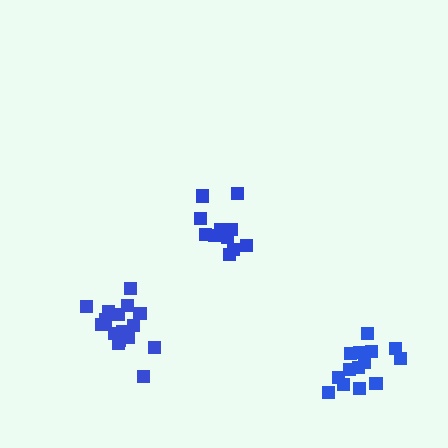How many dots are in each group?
Group 1: 12 dots, Group 2: 16 dots, Group 3: 14 dots (42 total).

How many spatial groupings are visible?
There are 3 spatial groupings.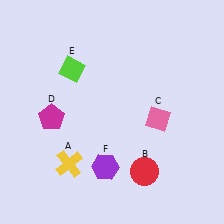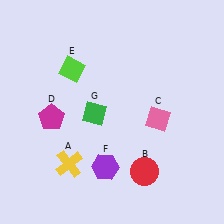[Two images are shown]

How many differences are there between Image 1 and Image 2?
There is 1 difference between the two images.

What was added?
A green diamond (G) was added in Image 2.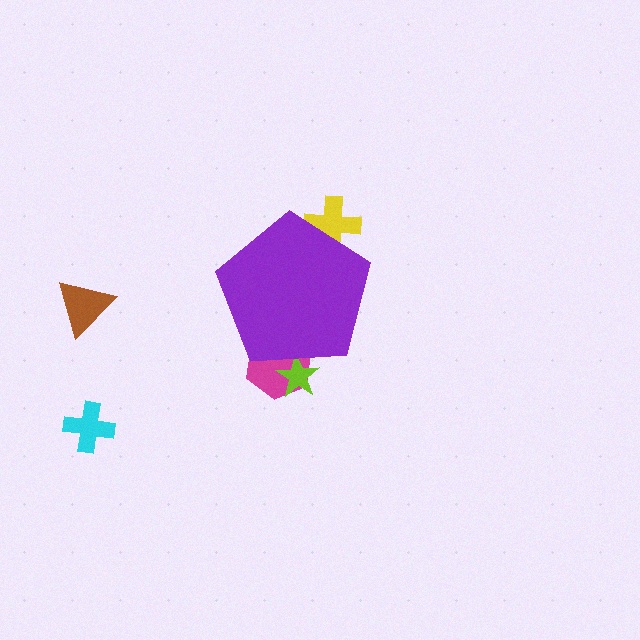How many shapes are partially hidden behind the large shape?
3 shapes are partially hidden.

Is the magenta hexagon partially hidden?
Yes, the magenta hexagon is partially hidden behind the purple pentagon.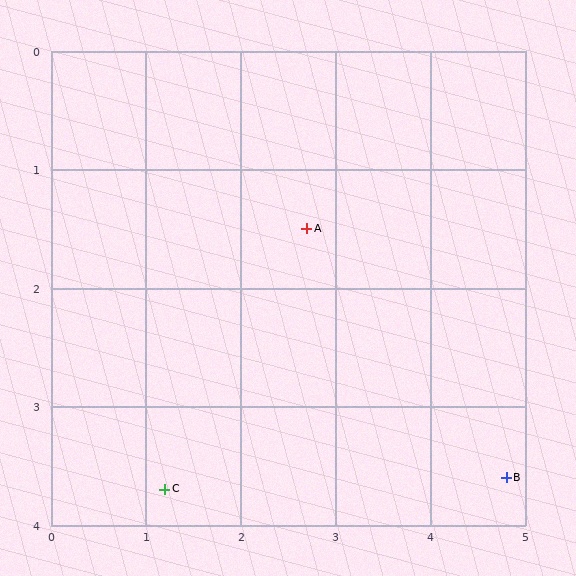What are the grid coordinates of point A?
Point A is at approximately (2.7, 1.5).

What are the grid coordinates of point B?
Point B is at approximately (4.8, 3.6).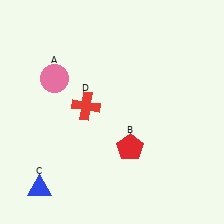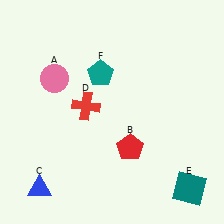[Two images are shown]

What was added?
A teal square (E), a teal pentagon (F) were added in Image 2.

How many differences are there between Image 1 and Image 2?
There are 2 differences between the two images.